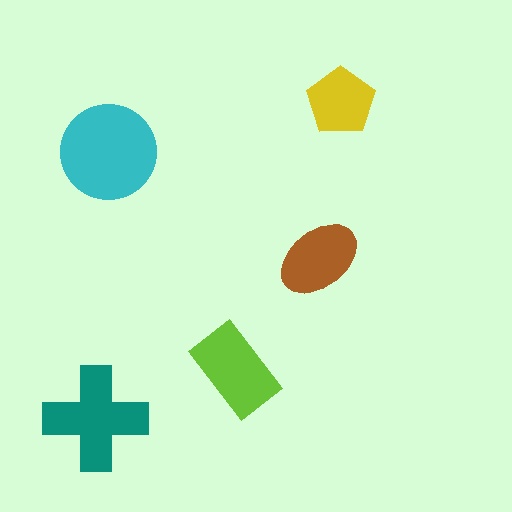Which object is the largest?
The cyan circle.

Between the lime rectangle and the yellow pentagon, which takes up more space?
The lime rectangle.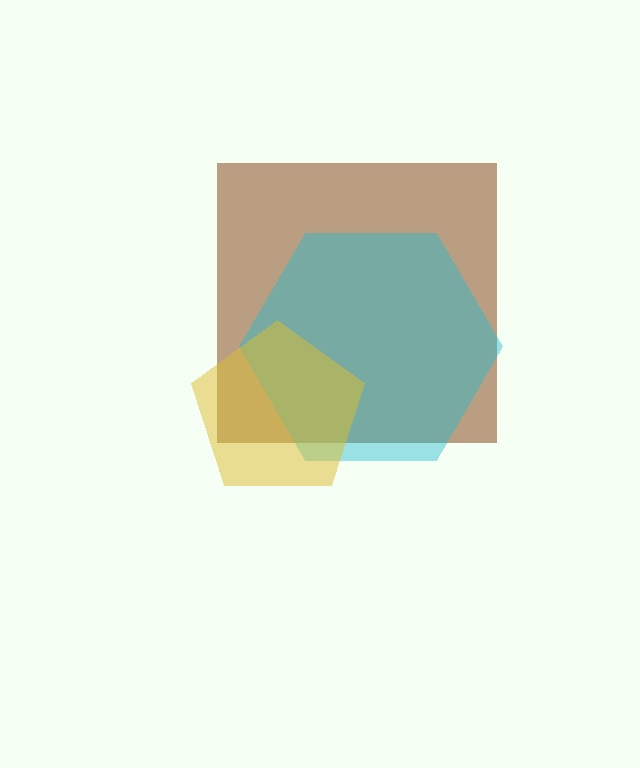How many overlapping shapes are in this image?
There are 3 overlapping shapes in the image.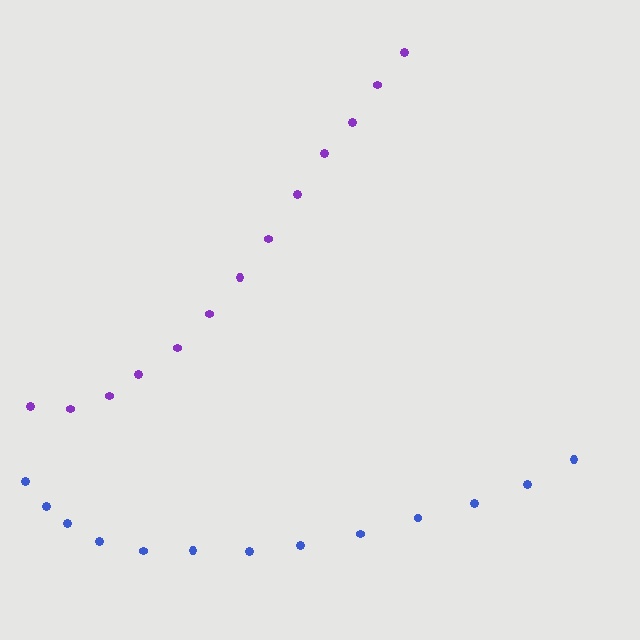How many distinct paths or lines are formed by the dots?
There are 2 distinct paths.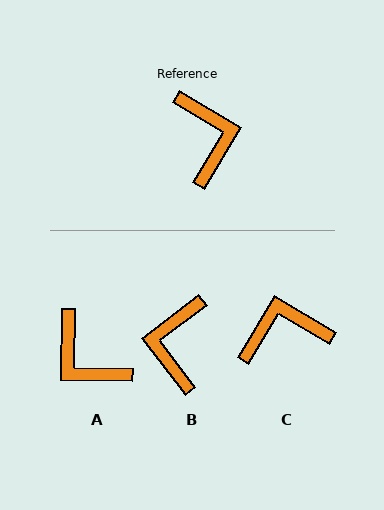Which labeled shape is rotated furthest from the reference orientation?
B, about 158 degrees away.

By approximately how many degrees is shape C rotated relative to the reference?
Approximately 90 degrees counter-clockwise.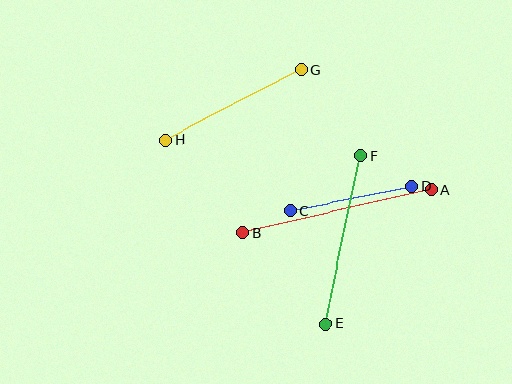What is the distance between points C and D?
The distance is approximately 124 pixels.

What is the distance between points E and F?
The distance is approximately 171 pixels.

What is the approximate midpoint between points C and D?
The midpoint is at approximately (351, 198) pixels.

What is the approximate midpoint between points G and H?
The midpoint is at approximately (234, 105) pixels.